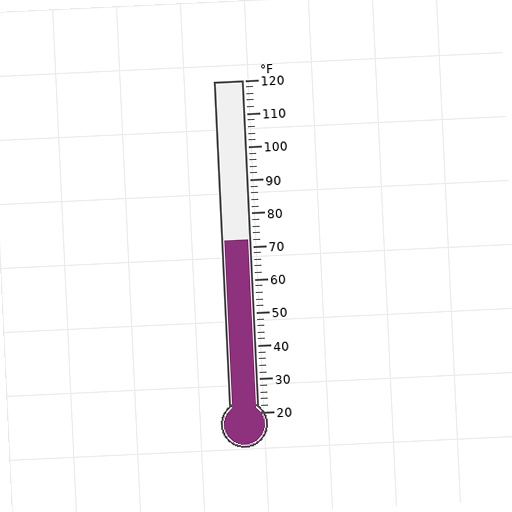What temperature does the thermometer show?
The thermometer shows approximately 72°F.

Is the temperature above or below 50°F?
The temperature is above 50°F.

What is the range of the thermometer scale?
The thermometer scale ranges from 20°F to 120°F.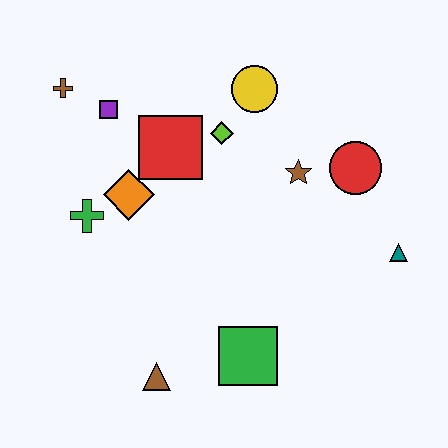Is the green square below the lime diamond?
Yes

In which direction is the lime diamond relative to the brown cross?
The lime diamond is to the right of the brown cross.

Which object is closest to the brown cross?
The purple square is closest to the brown cross.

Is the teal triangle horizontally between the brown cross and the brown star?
No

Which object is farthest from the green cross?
The teal triangle is farthest from the green cross.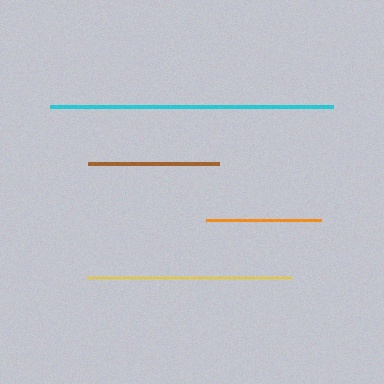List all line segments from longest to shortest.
From longest to shortest: cyan, yellow, brown, orange.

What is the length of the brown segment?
The brown segment is approximately 131 pixels long.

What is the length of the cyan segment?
The cyan segment is approximately 283 pixels long.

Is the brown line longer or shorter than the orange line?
The brown line is longer than the orange line.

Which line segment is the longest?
The cyan line is the longest at approximately 283 pixels.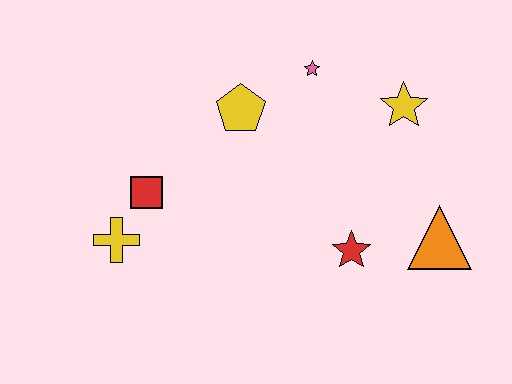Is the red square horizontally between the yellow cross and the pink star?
Yes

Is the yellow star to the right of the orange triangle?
No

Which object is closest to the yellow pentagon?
The pink star is closest to the yellow pentagon.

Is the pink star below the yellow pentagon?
No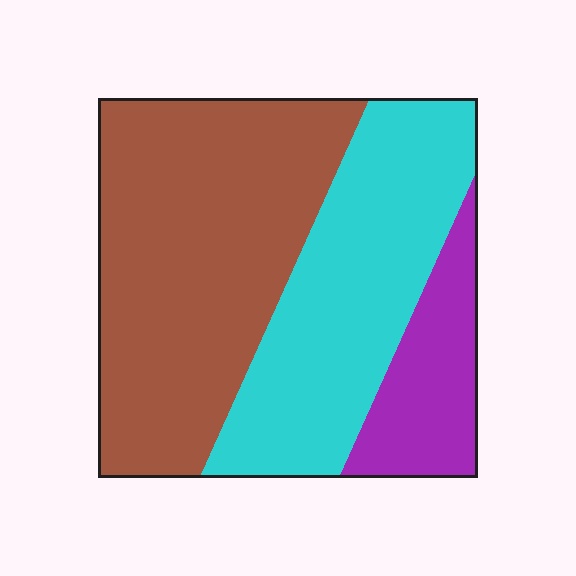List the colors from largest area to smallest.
From largest to smallest: brown, cyan, purple.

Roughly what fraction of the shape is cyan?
Cyan covers 36% of the shape.